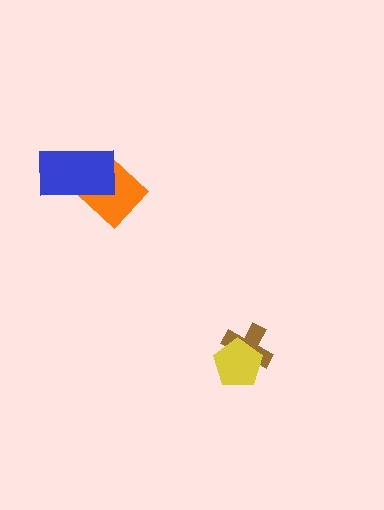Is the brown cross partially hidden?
Yes, it is partially covered by another shape.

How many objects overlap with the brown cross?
1 object overlaps with the brown cross.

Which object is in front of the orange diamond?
The blue rectangle is in front of the orange diamond.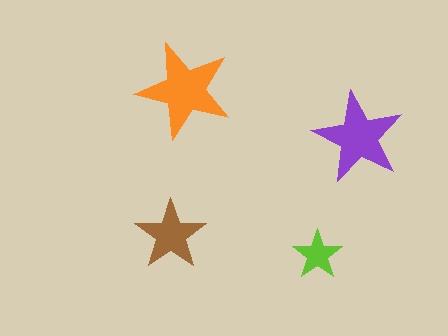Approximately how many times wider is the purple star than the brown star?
About 1.5 times wider.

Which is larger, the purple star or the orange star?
The orange one.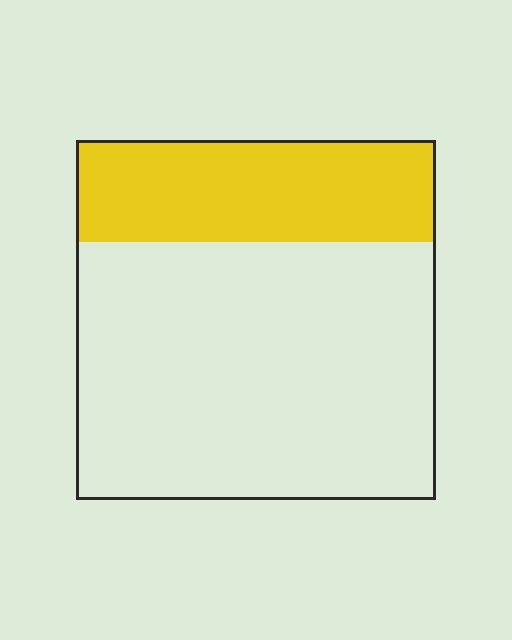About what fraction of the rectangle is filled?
About one quarter (1/4).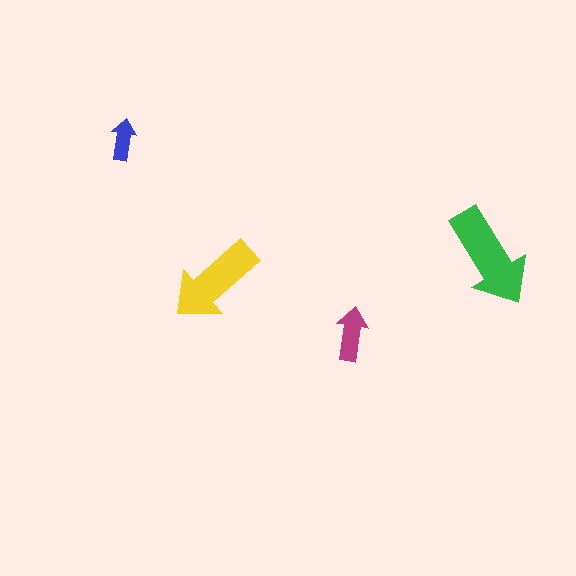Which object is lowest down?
The magenta arrow is bottommost.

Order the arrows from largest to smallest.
the green one, the yellow one, the magenta one, the blue one.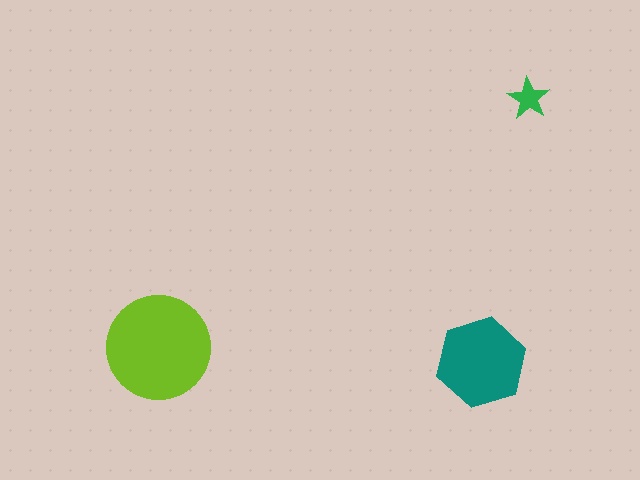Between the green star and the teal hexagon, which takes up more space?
The teal hexagon.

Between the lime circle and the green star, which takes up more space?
The lime circle.